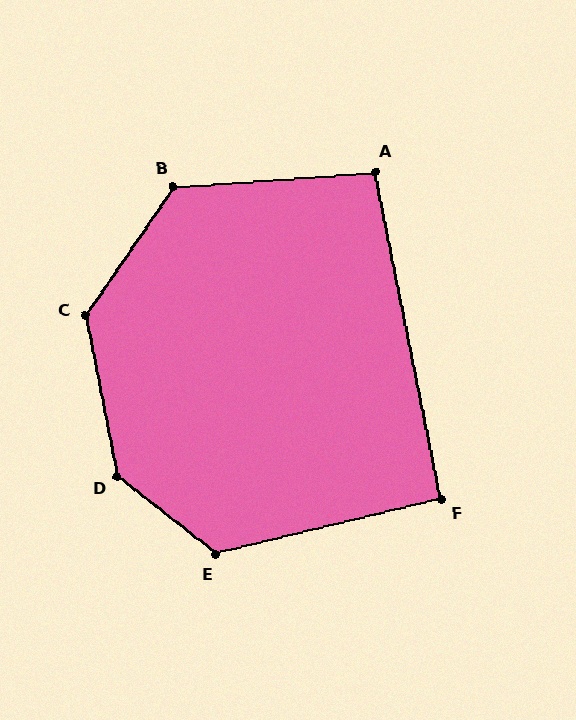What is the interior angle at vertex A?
Approximately 97 degrees (obtuse).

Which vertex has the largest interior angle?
D, at approximately 139 degrees.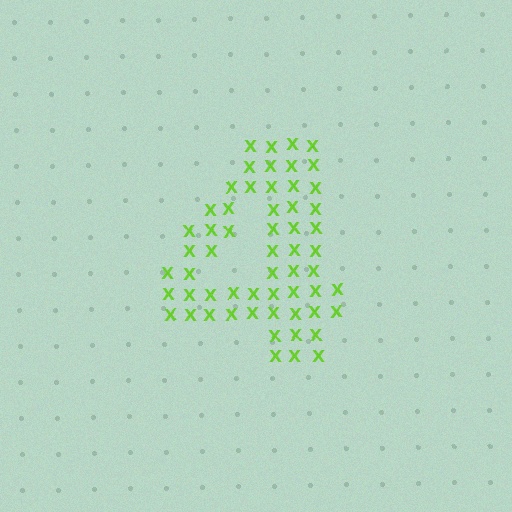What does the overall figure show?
The overall figure shows the digit 4.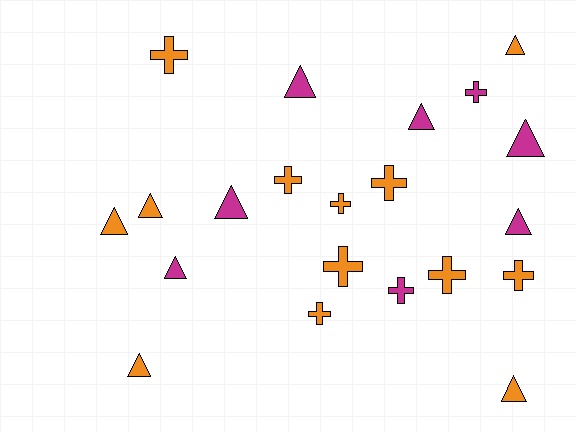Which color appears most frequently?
Orange, with 13 objects.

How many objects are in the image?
There are 21 objects.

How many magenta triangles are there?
There are 6 magenta triangles.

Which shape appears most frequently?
Triangle, with 11 objects.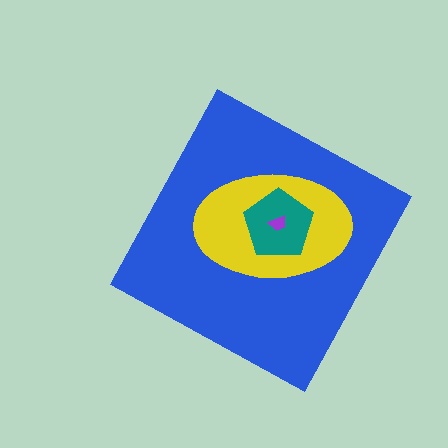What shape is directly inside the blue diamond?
The yellow ellipse.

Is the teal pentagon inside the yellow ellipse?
Yes.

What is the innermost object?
The purple trapezoid.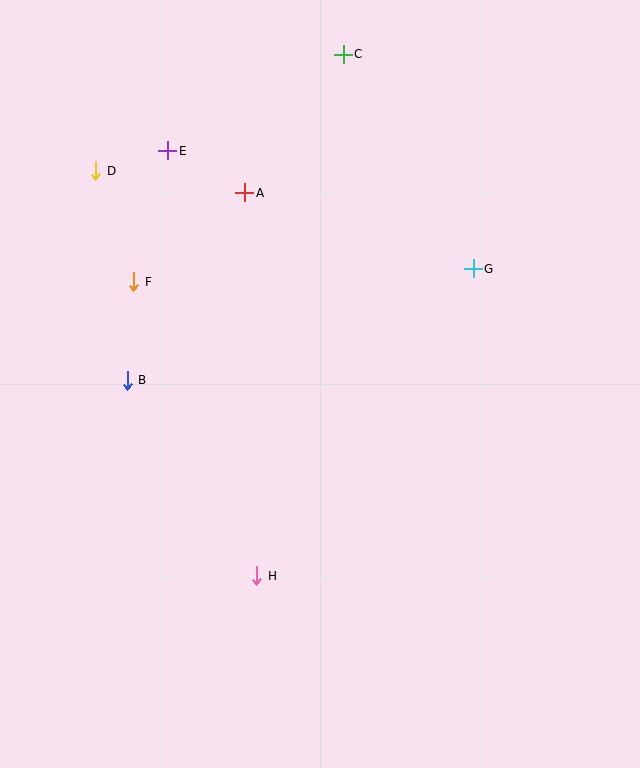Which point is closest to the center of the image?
Point G at (473, 269) is closest to the center.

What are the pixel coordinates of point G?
Point G is at (473, 269).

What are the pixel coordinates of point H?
Point H is at (257, 576).